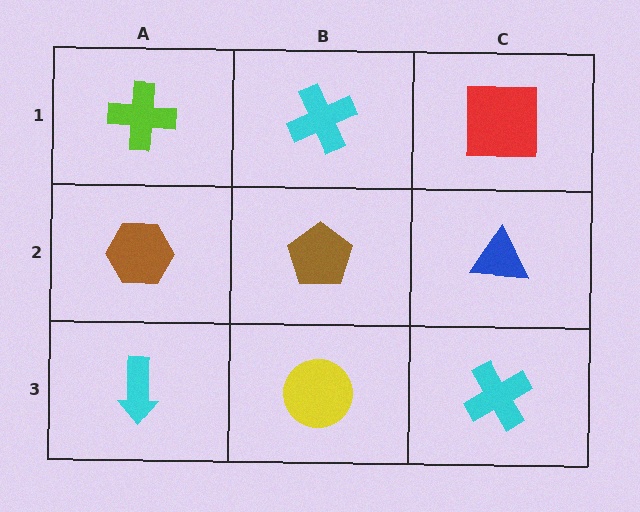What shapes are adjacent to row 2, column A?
A lime cross (row 1, column A), a cyan arrow (row 3, column A), a brown pentagon (row 2, column B).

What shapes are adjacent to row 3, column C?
A blue triangle (row 2, column C), a yellow circle (row 3, column B).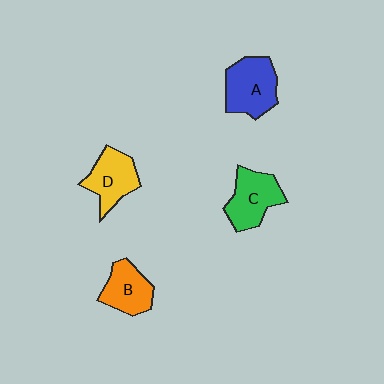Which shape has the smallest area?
Shape B (orange).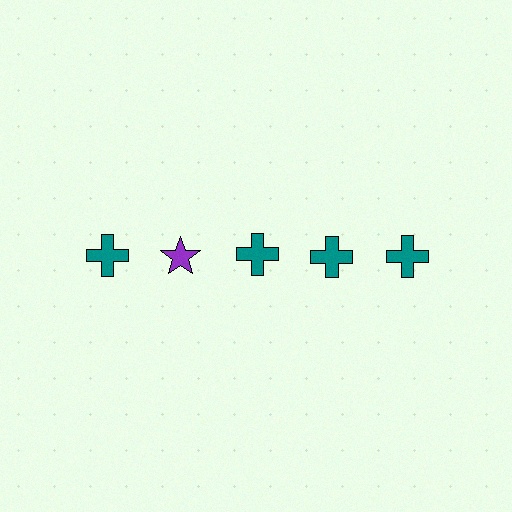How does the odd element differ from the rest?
It differs in both color (purple instead of teal) and shape (star instead of cross).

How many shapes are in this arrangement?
There are 5 shapes arranged in a grid pattern.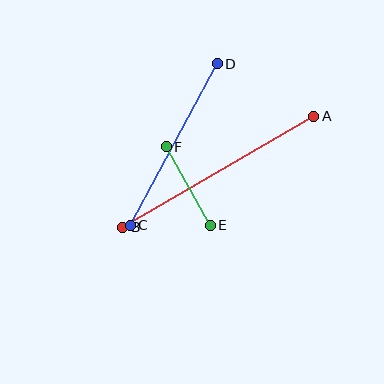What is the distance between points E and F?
The distance is approximately 90 pixels.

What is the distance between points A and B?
The distance is approximately 221 pixels.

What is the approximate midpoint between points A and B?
The midpoint is at approximately (218, 172) pixels.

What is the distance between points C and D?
The distance is approximately 183 pixels.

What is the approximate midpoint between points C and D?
The midpoint is at approximately (174, 144) pixels.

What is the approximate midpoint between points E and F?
The midpoint is at approximately (188, 186) pixels.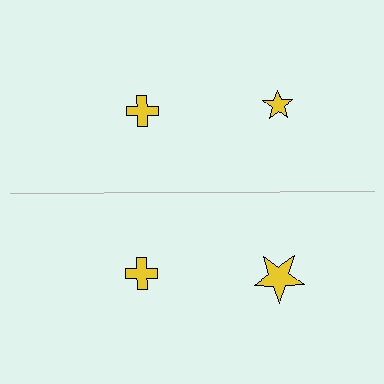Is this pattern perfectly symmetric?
No, the pattern is not perfectly symmetric. The yellow star on the bottom side has a different size than its mirror counterpart.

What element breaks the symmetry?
The yellow star on the bottom side has a different size than its mirror counterpart.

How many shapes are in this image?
There are 4 shapes in this image.